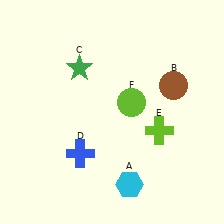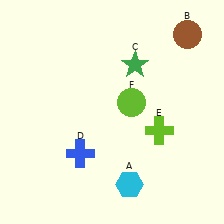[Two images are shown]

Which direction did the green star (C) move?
The green star (C) moved right.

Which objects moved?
The objects that moved are: the brown circle (B), the green star (C).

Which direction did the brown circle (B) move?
The brown circle (B) moved up.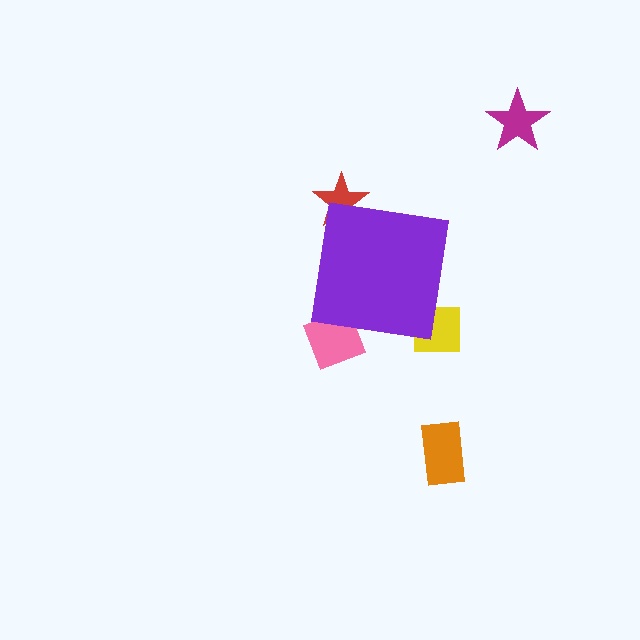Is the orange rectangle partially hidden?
No, the orange rectangle is fully visible.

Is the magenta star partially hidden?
No, the magenta star is fully visible.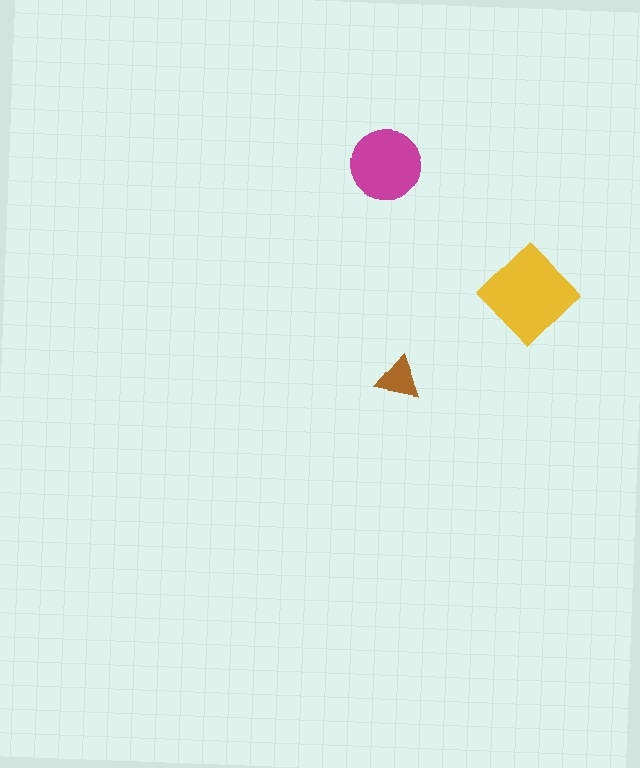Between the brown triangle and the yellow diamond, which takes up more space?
The yellow diamond.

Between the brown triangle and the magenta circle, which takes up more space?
The magenta circle.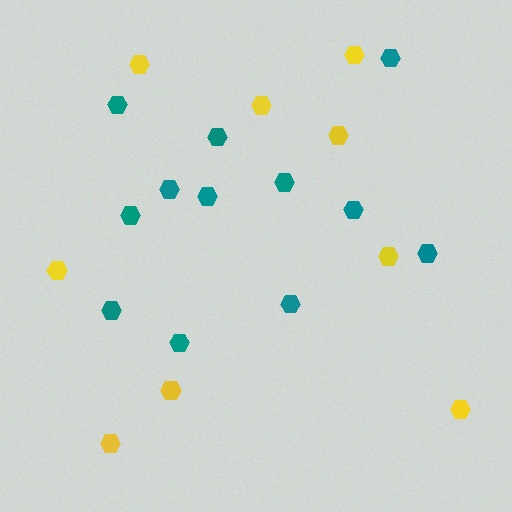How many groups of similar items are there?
There are 2 groups: one group of teal hexagons (12) and one group of yellow hexagons (9).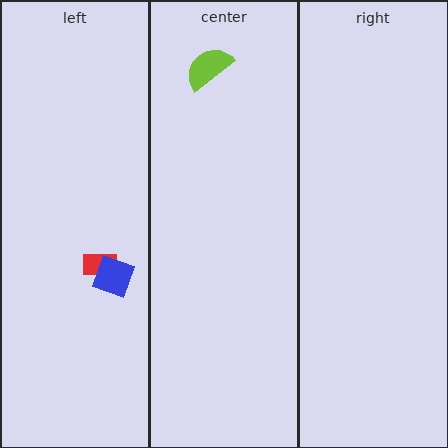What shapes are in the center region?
The lime semicircle.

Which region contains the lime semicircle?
The center region.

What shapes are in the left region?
The red rectangle, the blue square.